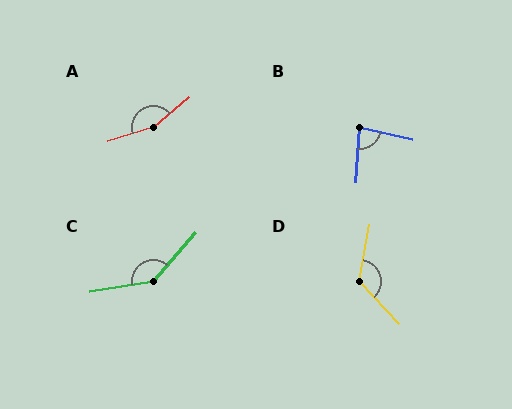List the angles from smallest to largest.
B (81°), D (127°), C (140°), A (158°).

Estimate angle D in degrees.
Approximately 127 degrees.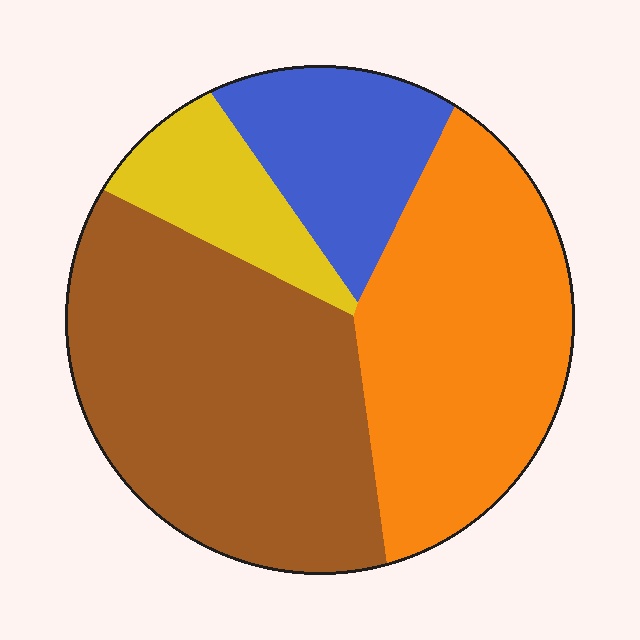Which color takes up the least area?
Yellow, at roughly 10%.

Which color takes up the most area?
Brown, at roughly 40%.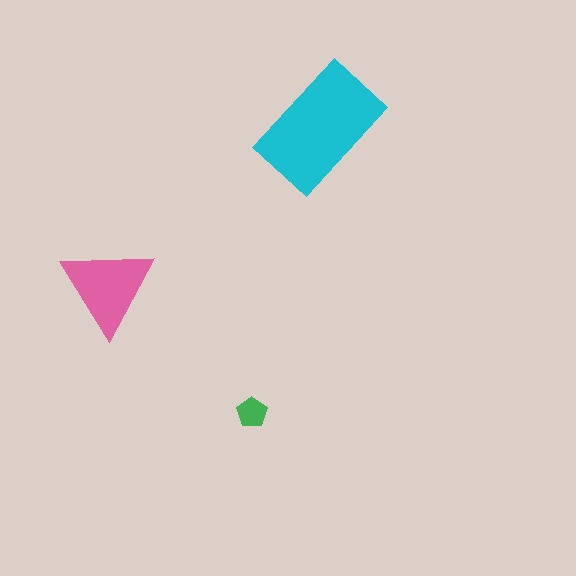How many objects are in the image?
There are 3 objects in the image.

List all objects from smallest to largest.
The green pentagon, the pink triangle, the cyan rectangle.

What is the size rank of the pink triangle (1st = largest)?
2nd.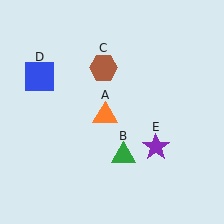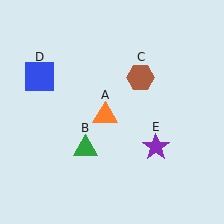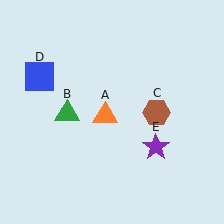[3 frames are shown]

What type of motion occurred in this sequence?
The green triangle (object B), brown hexagon (object C) rotated clockwise around the center of the scene.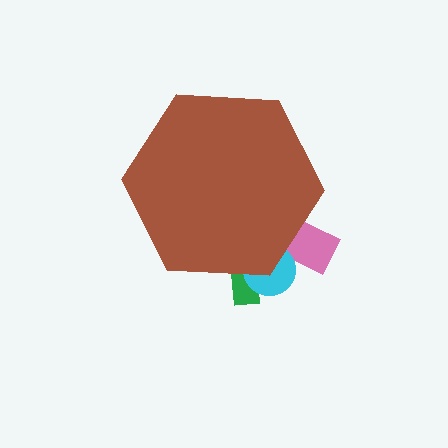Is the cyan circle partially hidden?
Yes, the cyan circle is partially hidden behind the brown hexagon.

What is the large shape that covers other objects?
A brown hexagon.